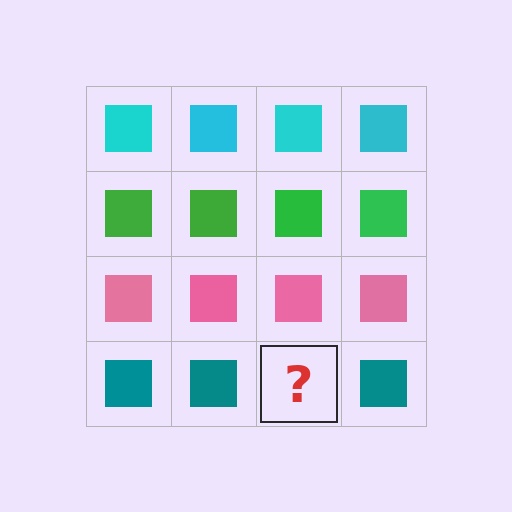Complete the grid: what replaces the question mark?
The question mark should be replaced with a teal square.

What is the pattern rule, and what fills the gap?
The rule is that each row has a consistent color. The gap should be filled with a teal square.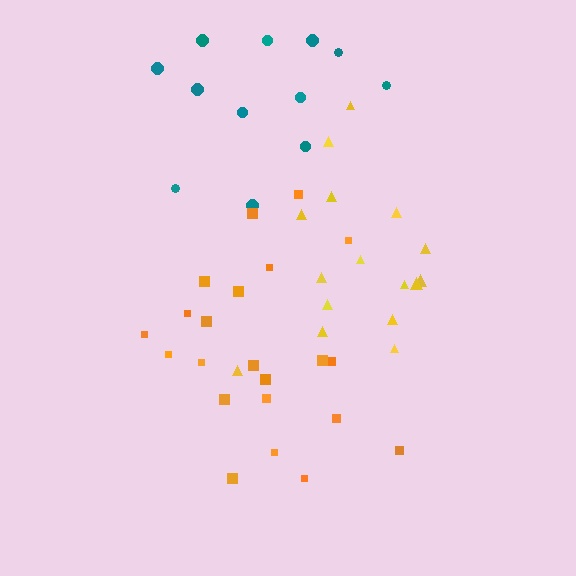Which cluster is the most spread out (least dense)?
Teal.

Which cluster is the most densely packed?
Orange.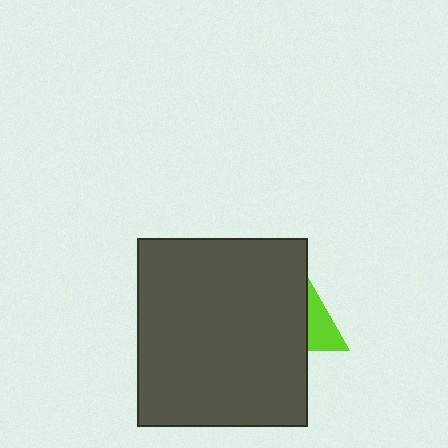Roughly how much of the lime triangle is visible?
A small part of it is visible (roughly 33%).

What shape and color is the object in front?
The object in front is a dark gray rectangle.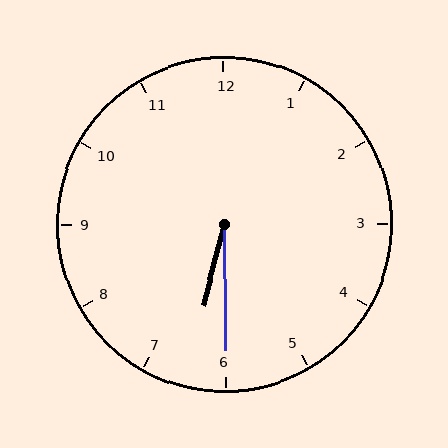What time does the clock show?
6:30.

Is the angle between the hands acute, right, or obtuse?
It is acute.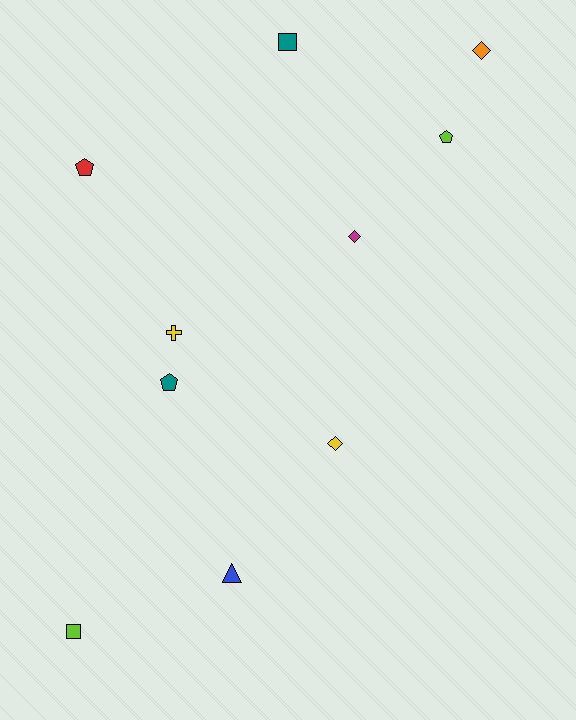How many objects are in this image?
There are 10 objects.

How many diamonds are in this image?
There are 3 diamonds.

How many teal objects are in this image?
There are 2 teal objects.